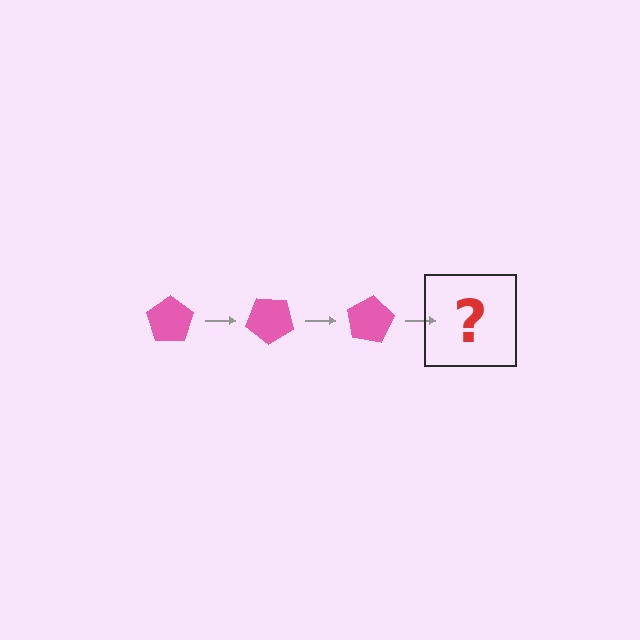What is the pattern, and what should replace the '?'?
The pattern is that the pentagon rotates 40 degrees each step. The '?' should be a pink pentagon rotated 120 degrees.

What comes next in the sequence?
The next element should be a pink pentagon rotated 120 degrees.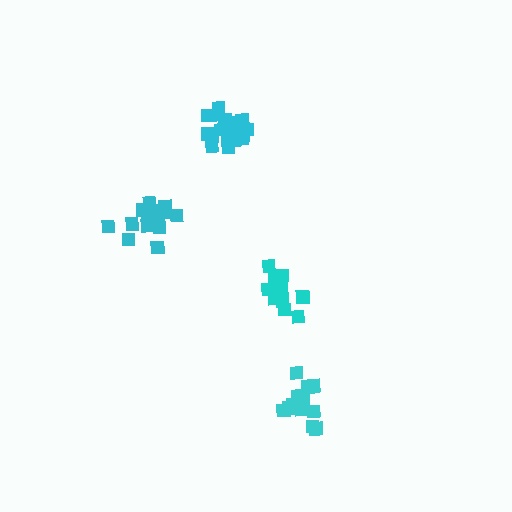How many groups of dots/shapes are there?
There are 4 groups.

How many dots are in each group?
Group 1: 13 dots, Group 2: 19 dots, Group 3: 18 dots, Group 4: 13 dots (63 total).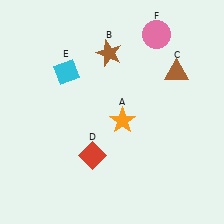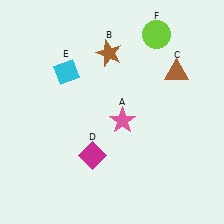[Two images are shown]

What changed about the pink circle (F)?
In Image 1, F is pink. In Image 2, it changed to lime.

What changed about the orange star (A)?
In Image 1, A is orange. In Image 2, it changed to pink.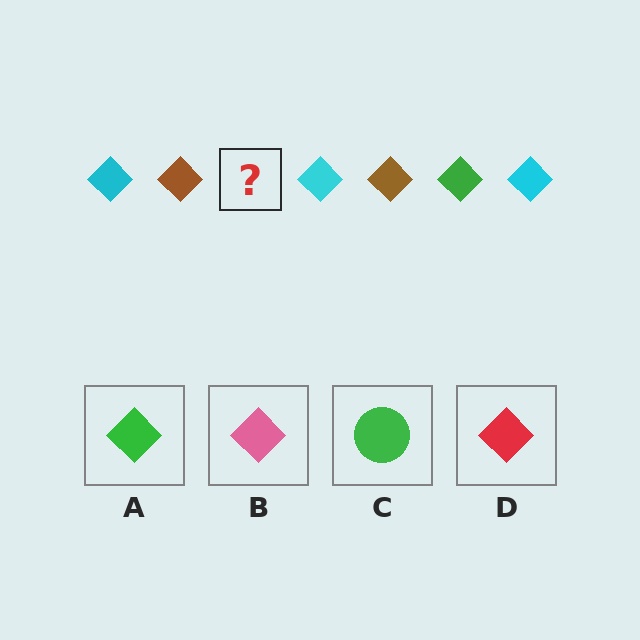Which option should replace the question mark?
Option A.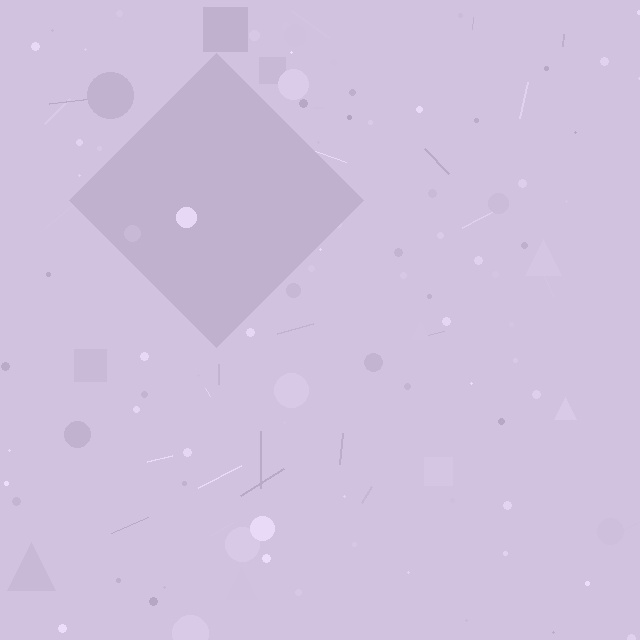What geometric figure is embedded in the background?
A diamond is embedded in the background.